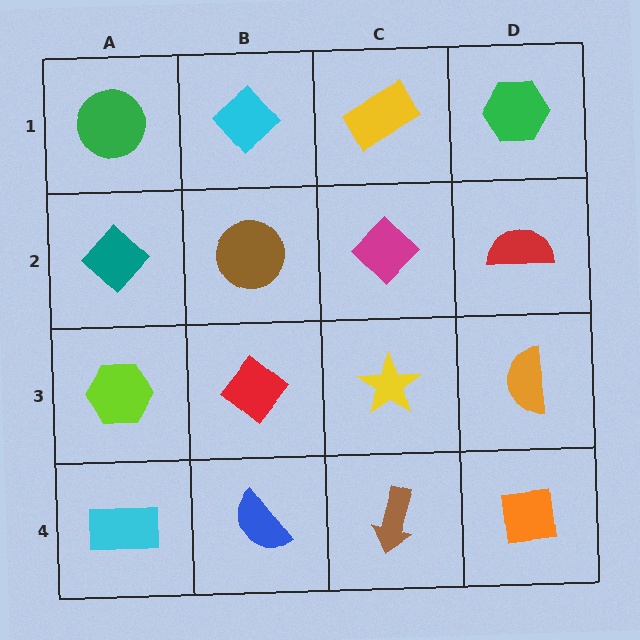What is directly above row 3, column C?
A magenta diamond.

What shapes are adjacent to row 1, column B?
A brown circle (row 2, column B), a green circle (row 1, column A), a yellow rectangle (row 1, column C).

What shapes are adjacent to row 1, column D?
A red semicircle (row 2, column D), a yellow rectangle (row 1, column C).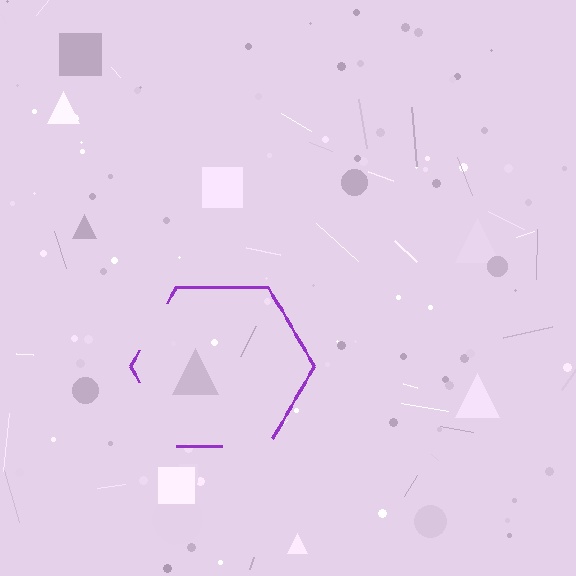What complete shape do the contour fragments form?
The contour fragments form a hexagon.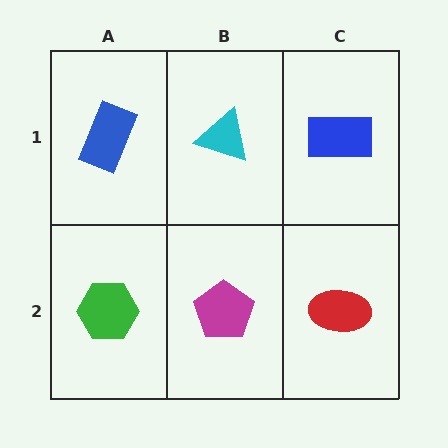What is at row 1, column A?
A blue rectangle.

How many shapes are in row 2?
3 shapes.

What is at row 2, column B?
A magenta pentagon.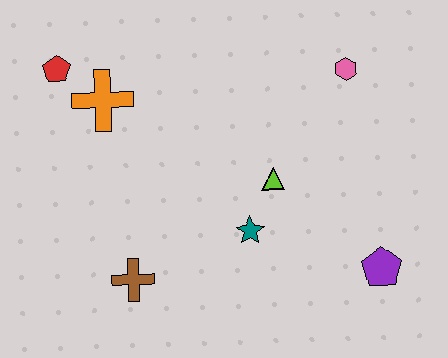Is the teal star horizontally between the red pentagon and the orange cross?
No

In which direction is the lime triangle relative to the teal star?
The lime triangle is above the teal star.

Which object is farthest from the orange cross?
The purple pentagon is farthest from the orange cross.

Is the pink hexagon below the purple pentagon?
No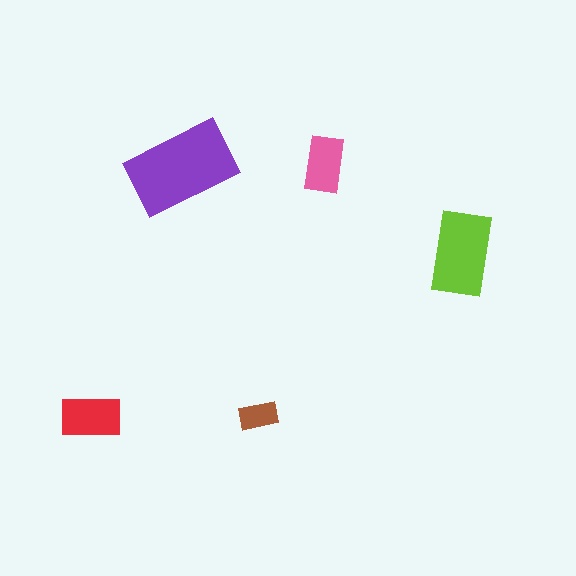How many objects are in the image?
There are 5 objects in the image.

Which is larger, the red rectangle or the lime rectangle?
The lime one.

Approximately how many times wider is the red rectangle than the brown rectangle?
About 1.5 times wider.